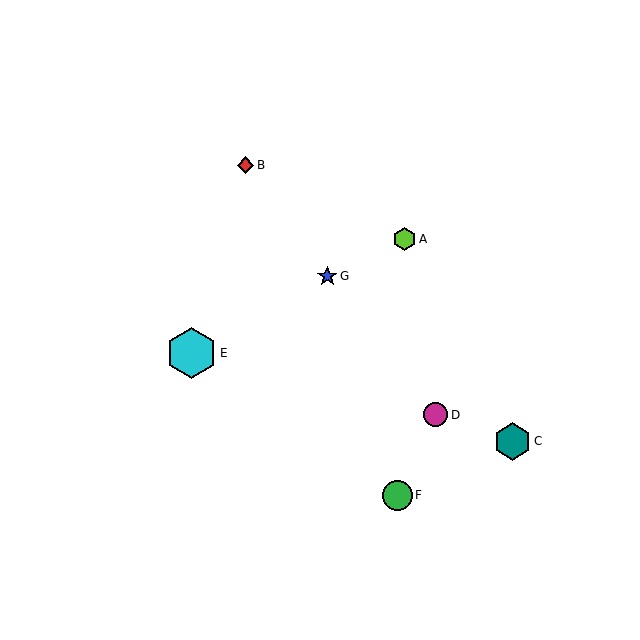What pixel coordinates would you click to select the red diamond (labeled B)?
Click at (245, 165) to select the red diamond B.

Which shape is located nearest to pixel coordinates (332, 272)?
The blue star (labeled G) at (327, 276) is nearest to that location.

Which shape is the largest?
The cyan hexagon (labeled E) is the largest.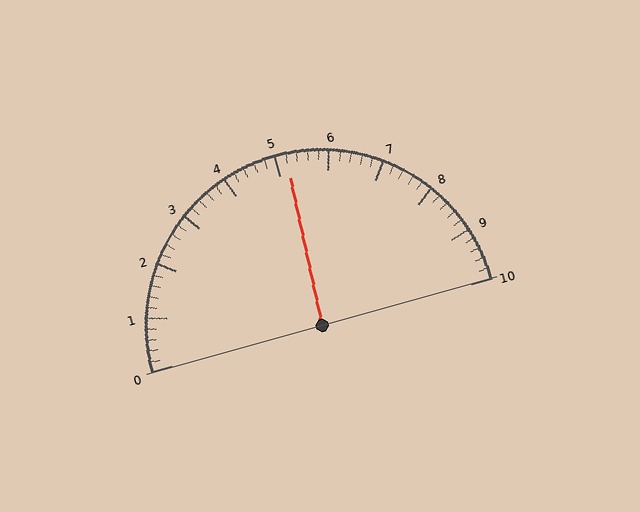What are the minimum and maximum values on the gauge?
The gauge ranges from 0 to 10.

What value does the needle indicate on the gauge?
The needle indicates approximately 5.2.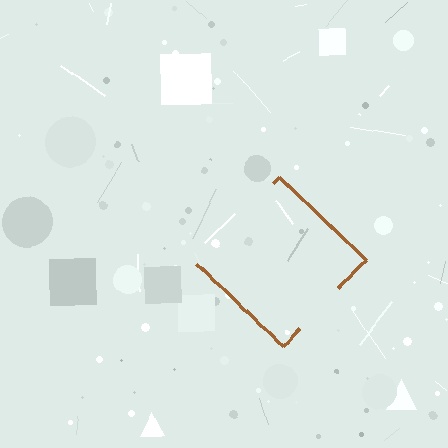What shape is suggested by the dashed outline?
The dashed outline suggests a diamond.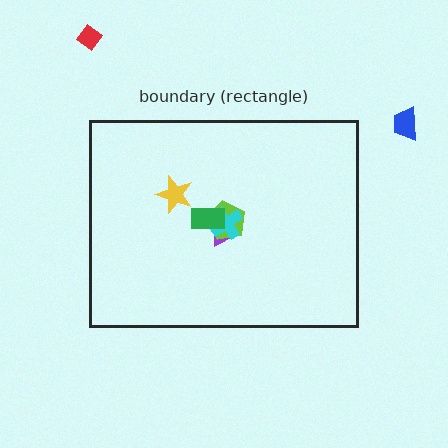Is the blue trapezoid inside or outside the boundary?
Outside.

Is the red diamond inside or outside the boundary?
Outside.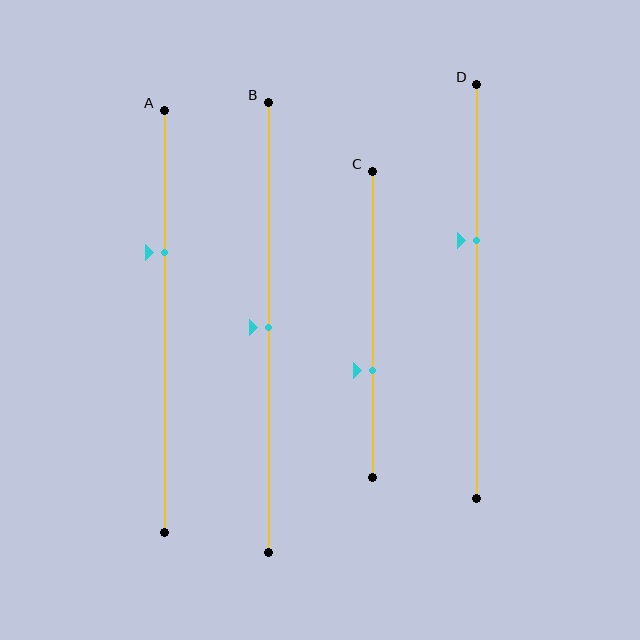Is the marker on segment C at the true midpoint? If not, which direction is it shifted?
No, the marker on segment C is shifted downward by about 15% of the segment length.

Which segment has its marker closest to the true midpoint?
Segment B has its marker closest to the true midpoint.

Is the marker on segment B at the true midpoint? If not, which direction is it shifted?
Yes, the marker on segment B is at the true midpoint.